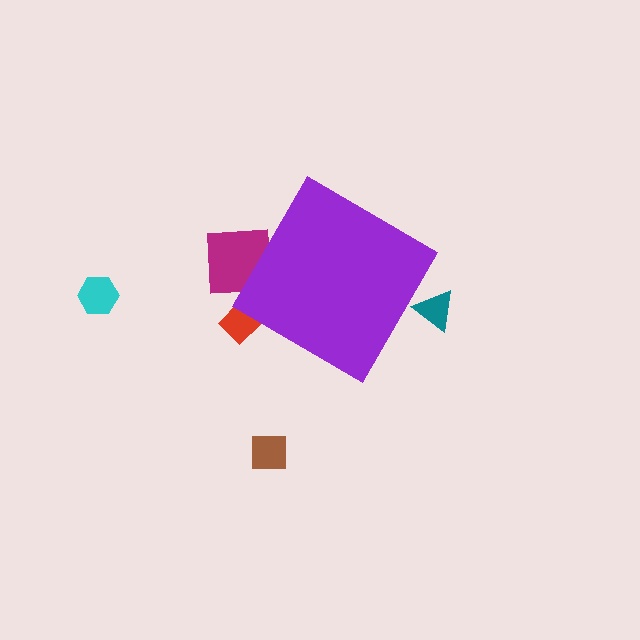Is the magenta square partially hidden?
Yes, the magenta square is partially hidden behind the purple diamond.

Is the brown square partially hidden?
No, the brown square is fully visible.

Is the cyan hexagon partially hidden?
No, the cyan hexagon is fully visible.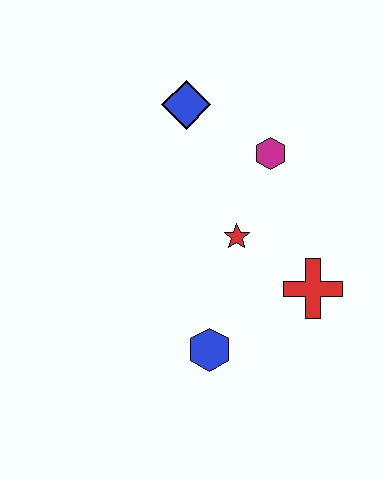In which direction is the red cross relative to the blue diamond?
The red cross is below the blue diamond.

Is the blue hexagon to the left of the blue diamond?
No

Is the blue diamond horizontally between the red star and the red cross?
No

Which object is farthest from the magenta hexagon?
The blue hexagon is farthest from the magenta hexagon.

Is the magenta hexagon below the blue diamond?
Yes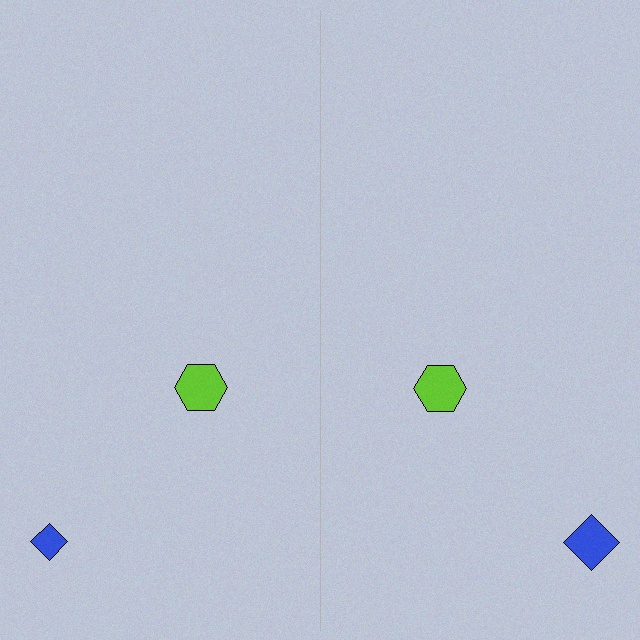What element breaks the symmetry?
The blue diamond on the right side has a different size than its mirror counterpart.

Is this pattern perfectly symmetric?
No, the pattern is not perfectly symmetric. The blue diamond on the right side has a different size than its mirror counterpart.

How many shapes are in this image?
There are 4 shapes in this image.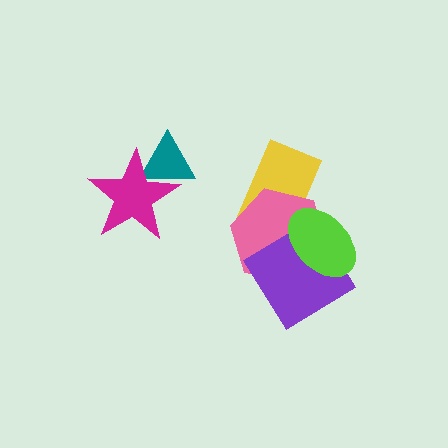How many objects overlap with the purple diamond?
2 objects overlap with the purple diamond.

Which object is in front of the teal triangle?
The magenta star is in front of the teal triangle.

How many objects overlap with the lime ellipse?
3 objects overlap with the lime ellipse.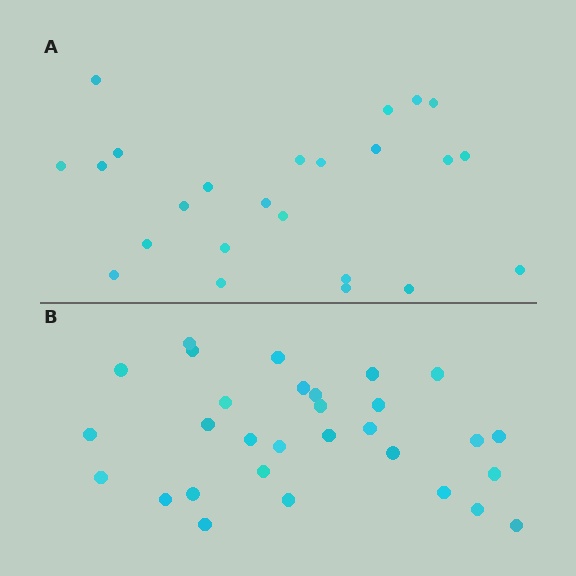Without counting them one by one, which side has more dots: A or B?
Region B (the bottom region) has more dots.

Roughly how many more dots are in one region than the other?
Region B has about 6 more dots than region A.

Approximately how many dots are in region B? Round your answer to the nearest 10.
About 30 dots.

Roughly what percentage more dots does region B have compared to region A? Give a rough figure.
About 25% more.